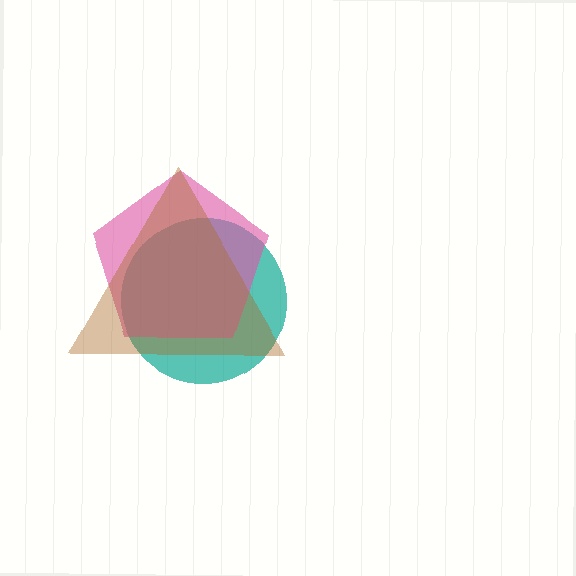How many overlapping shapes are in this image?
There are 3 overlapping shapes in the image.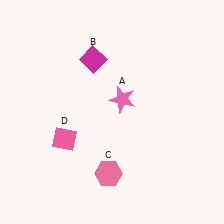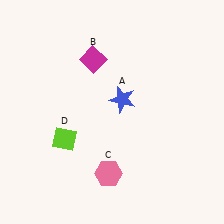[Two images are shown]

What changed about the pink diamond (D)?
In Image 1, D is pink. In Image 2, it changed to lime.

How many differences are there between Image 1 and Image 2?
There are 2 differences between the two images.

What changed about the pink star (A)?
In Image 1, A is pink. In Image 2, it changed to blue.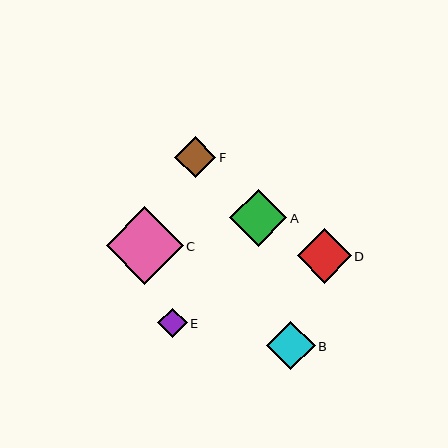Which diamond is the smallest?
Diamond E is the smallest with a size of approximately 29 pixels.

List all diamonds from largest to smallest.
From largest to smallest: C, A, D, B, F, E.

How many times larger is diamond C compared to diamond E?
Diamond C is approximately 2.6 times the size of diamond E.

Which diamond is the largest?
Diamond C is the largest with a size of approximately 77 pixels.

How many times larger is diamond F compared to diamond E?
Diamond F is approximately 1.4 times the size of diamond E.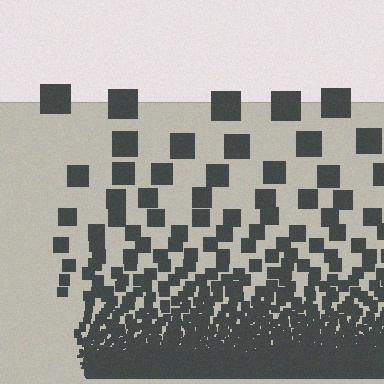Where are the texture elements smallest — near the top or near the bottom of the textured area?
Near the bottom.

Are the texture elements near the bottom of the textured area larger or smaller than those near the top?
Smaller. The gradient is inverted — elements near the bottom are smaller and denser.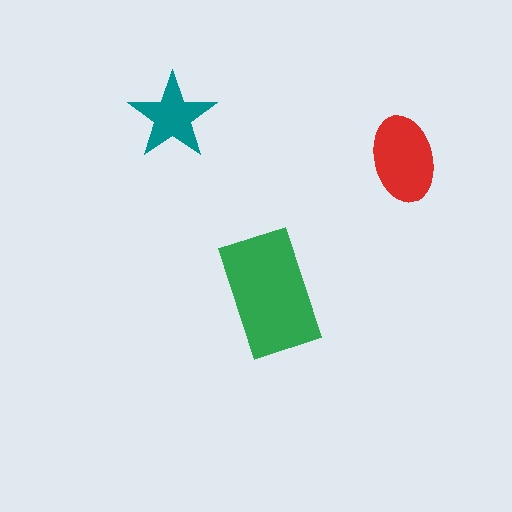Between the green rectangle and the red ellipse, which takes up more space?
The green rectangle.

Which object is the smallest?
The teal star.